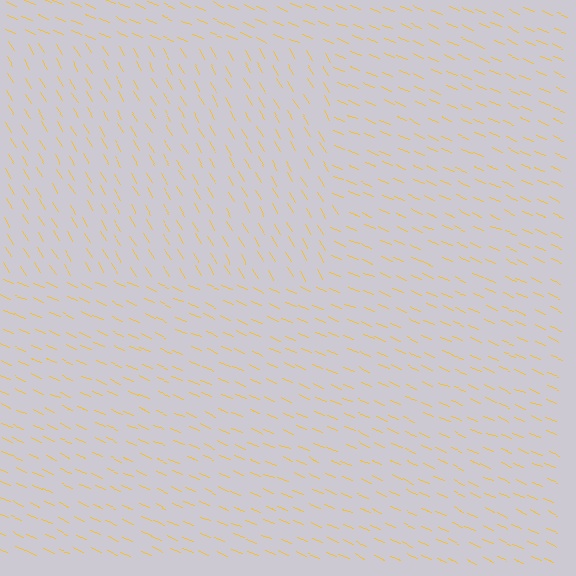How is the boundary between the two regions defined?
The boundary is defined purely by a change in line orientation (approximately 36 degrees difference). All lines are the same color and thickness.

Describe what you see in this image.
The image is filled with small yellow line segments. A rectangle region in the image has lines oriented differently from the surrounding lines, creating a visible texture boundary.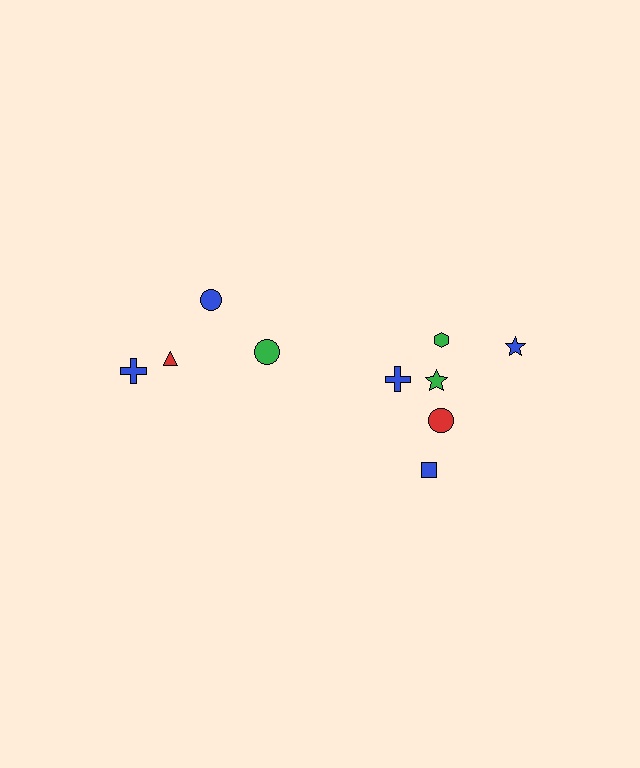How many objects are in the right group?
There are 6 objects.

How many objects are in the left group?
There are 4 objects.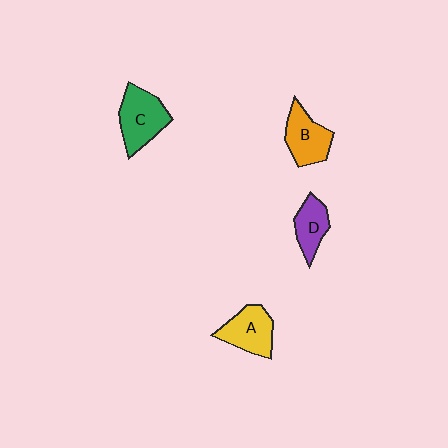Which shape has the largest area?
Shape C (green).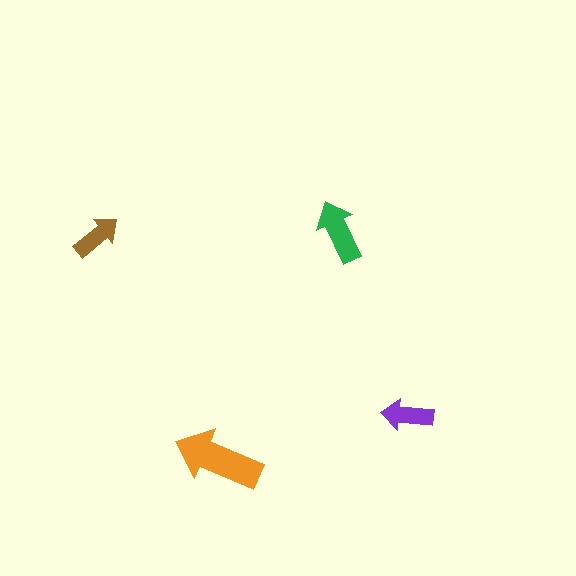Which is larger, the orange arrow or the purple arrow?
The orange one.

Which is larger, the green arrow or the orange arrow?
The orange one.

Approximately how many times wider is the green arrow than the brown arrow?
About 1.5 times wider.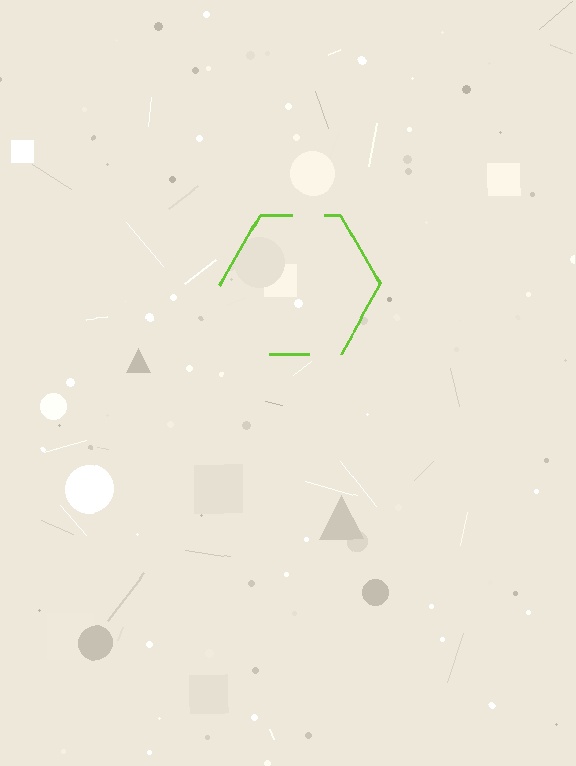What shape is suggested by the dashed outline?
The dashed outline suggests a hexagon.